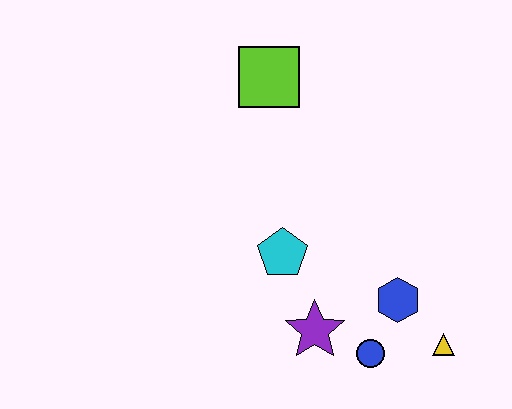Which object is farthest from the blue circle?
The lime square is farthest from the blue circle.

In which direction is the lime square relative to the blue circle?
The lime square is above the blue circle.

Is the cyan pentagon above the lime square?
No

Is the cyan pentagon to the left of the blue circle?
Yes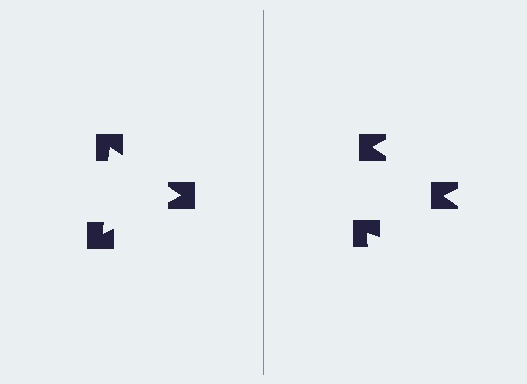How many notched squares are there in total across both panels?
6 — 3 on each side.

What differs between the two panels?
The notched squares are positioned identically on both sides; only the wedge orientations differ. On the left they align to a triangle; on the right they are misaligned.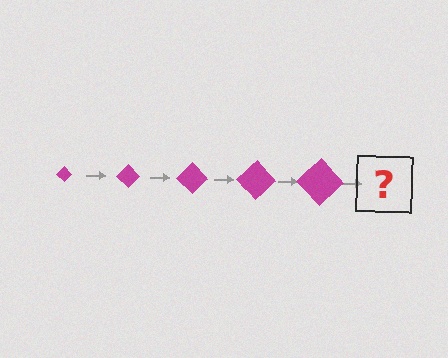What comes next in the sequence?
The next element should be a magenta diamond, larger than the previous one.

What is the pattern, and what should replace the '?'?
The pattern is that the diamond gets progressively larger each step. The '?' should be a magenta diamond, larger than the previous one.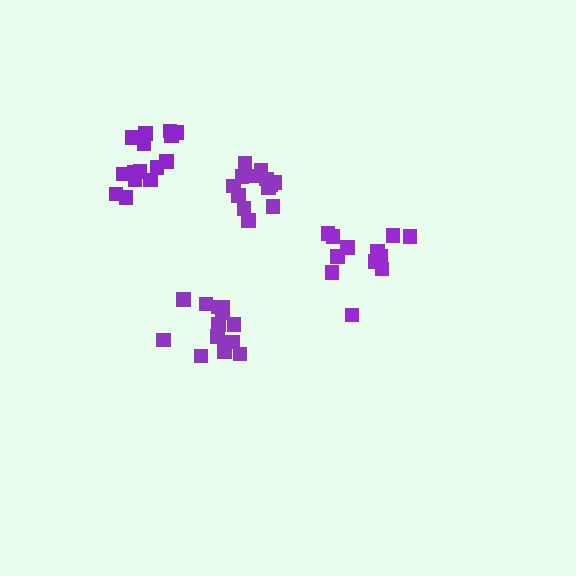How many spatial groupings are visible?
There are 4 spatial groupings.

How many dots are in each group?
Group 1: 12 dots, Group 2: 13 dots, Group 3: 14 dots, Group 4: 15 dots (54 total).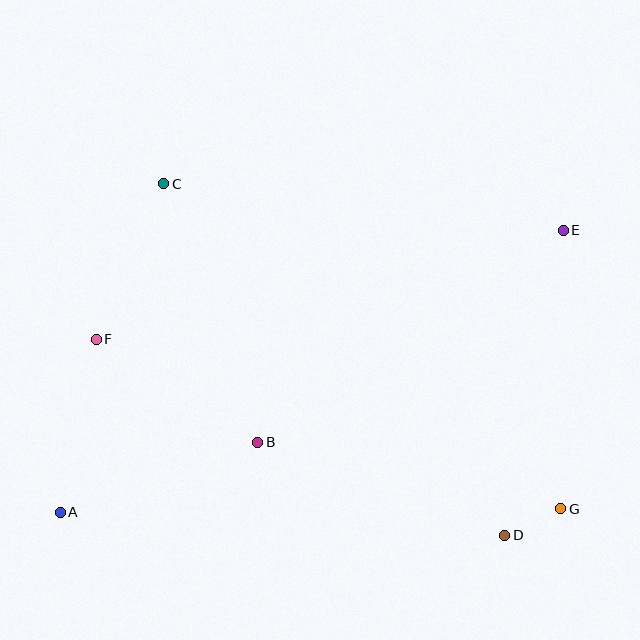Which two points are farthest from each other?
Points A and E are farthest from each other.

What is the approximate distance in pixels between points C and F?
The distance between C and F is approximately 169 pixels.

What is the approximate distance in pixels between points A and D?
The distance between A and D is approximately 445 pixels.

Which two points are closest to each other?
Points D and G are closest to each other.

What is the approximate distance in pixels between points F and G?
The distance between F and G is approximately 494 pixels.